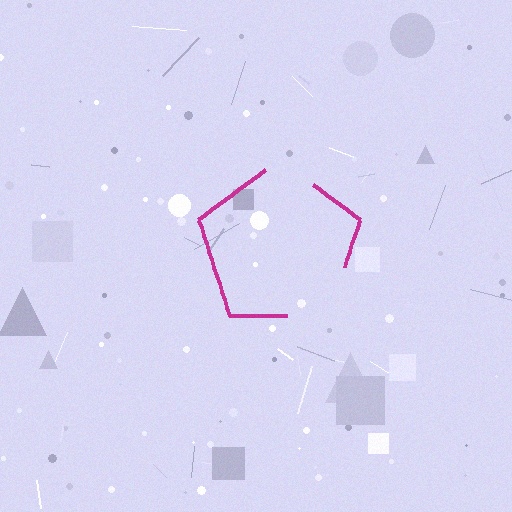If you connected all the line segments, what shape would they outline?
They would outline a pentagon.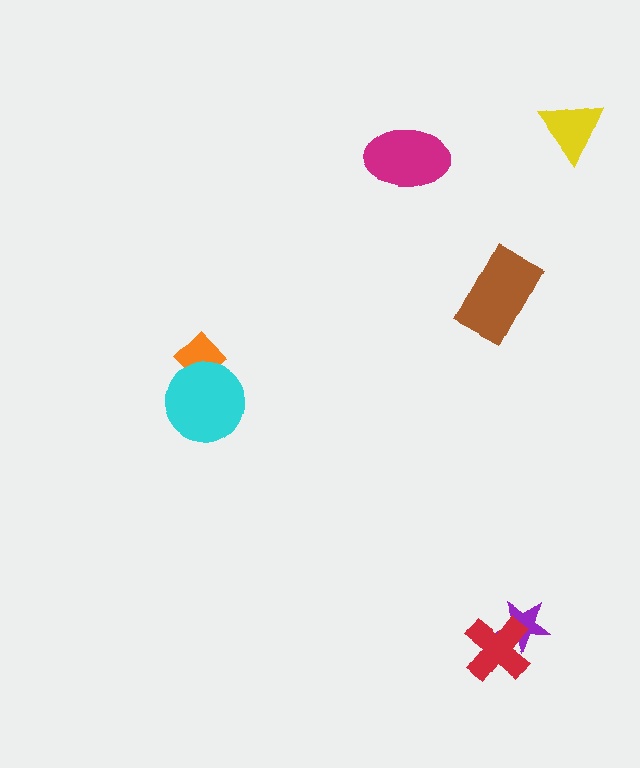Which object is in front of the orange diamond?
The cyan circle is in front of the orange diamond.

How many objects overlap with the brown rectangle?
0 objects overlap with the brown rectangle.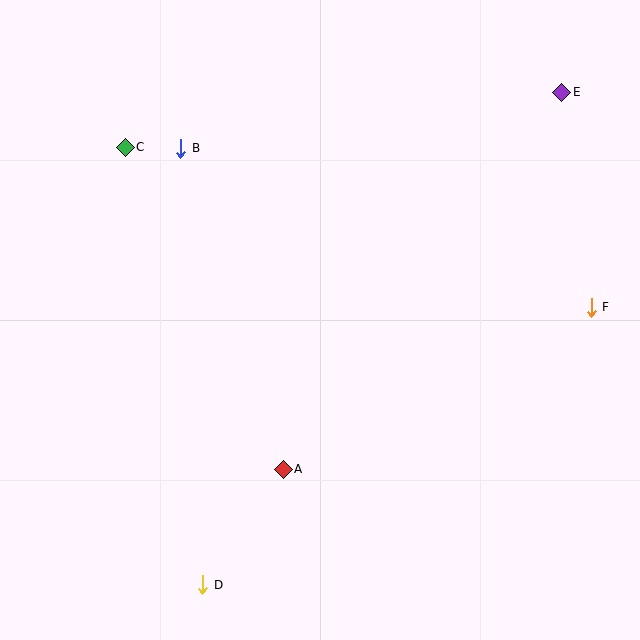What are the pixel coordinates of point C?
Point C is at (125, 147).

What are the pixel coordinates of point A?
Point A is at (283, 469).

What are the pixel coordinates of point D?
Point D is at (203, 585).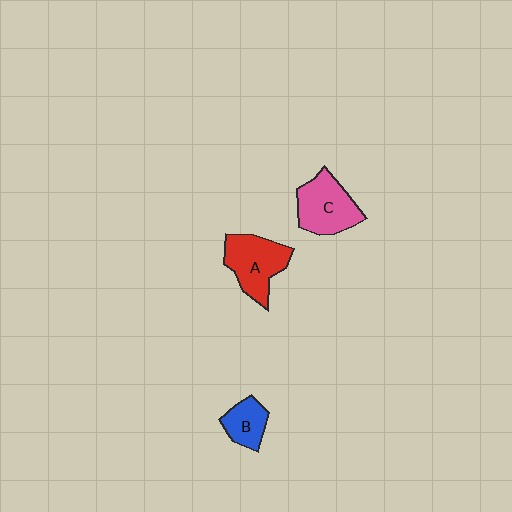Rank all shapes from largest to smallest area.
From largest to smallest: A (red), C (pink), B (blue).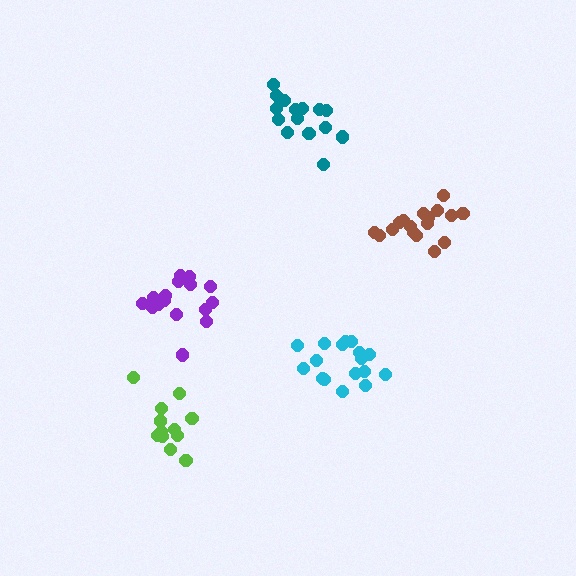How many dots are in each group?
Group 1: 17 dots, Group 2: 16 dots, Group 3: 15 dots, Group 4: 17 dots, Group 5: 13 dots (78 total).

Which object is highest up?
The teal cluster is topmost.